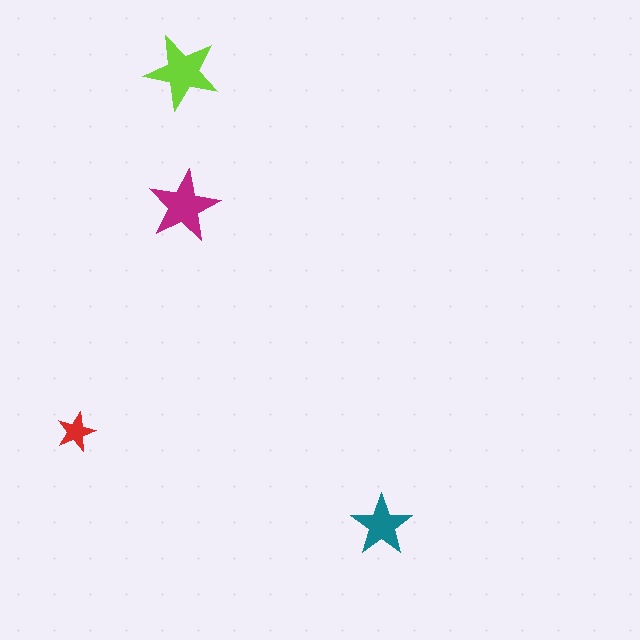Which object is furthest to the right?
The teal star is rightmost.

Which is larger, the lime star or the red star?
The lime one.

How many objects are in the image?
There are 4 objects in the image.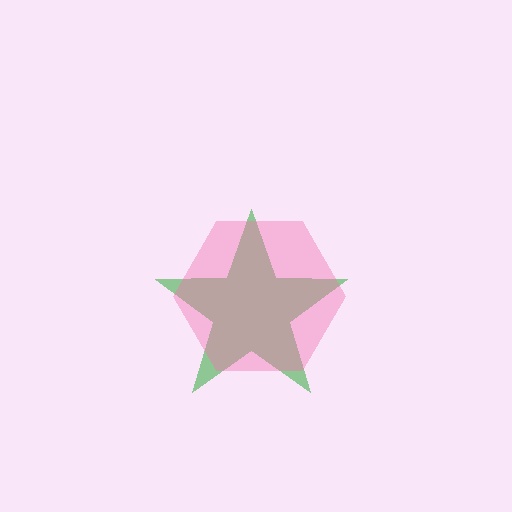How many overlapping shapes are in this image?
There are 2 overlapping shapes in the image.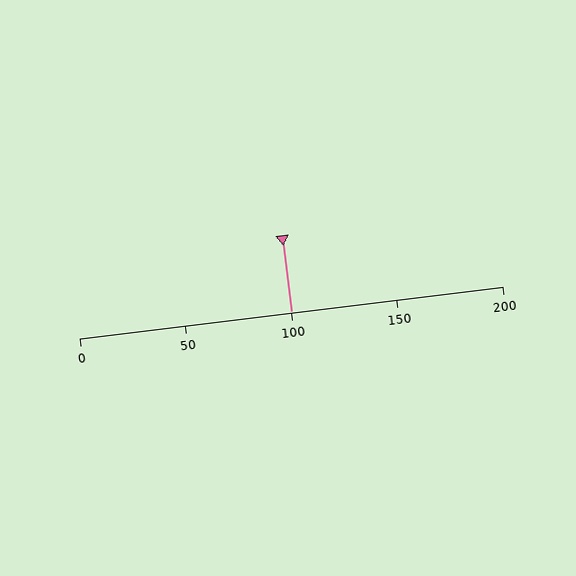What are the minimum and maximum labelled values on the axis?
The axis runs from 0 to 200.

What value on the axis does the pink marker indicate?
The marker indicates approximately 100.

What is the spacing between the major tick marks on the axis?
The major ticks are spaced 50 apart.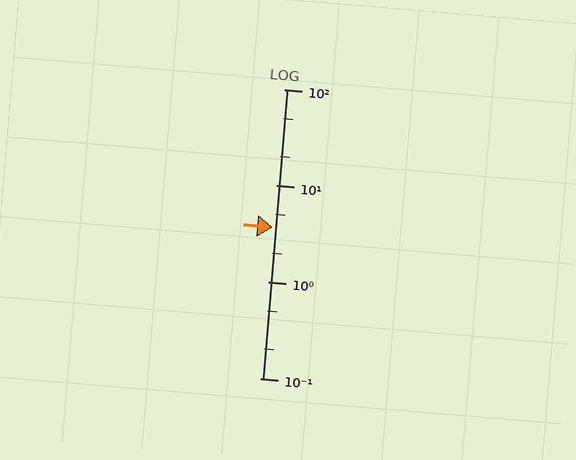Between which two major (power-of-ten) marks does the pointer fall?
The pointer is between 1 and 10.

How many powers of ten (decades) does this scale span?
The scale spans 3 decades, from 0.1 to 100.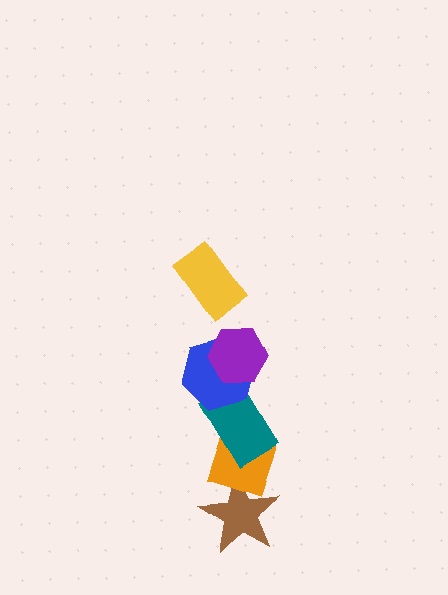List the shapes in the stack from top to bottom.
From top to bottom: the yellow rectangle, the purple hexagon, the blue hexagon, the teal rectangle, the orange diamond, the brown star.